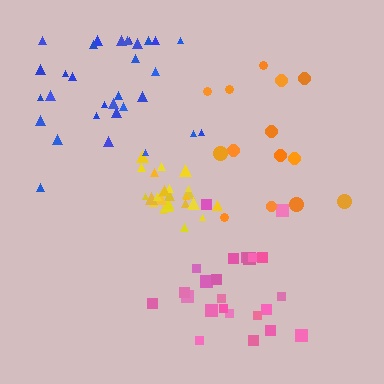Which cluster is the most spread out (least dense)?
Orange.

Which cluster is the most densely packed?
Yellow.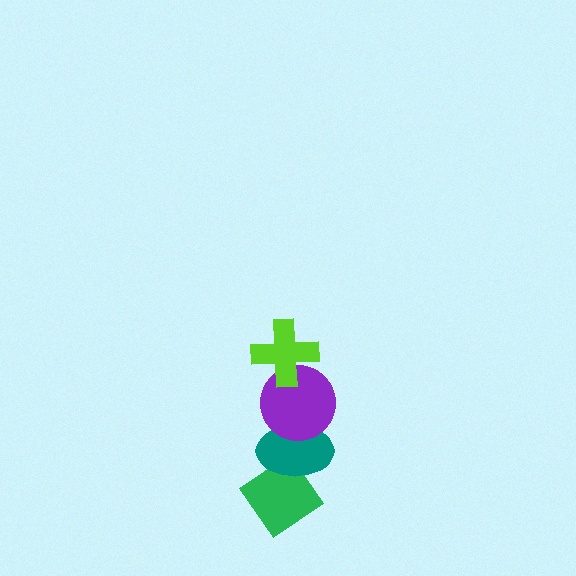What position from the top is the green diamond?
The green diamond is 4th from the top.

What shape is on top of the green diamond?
The teal ellipse is on top of the green diamond.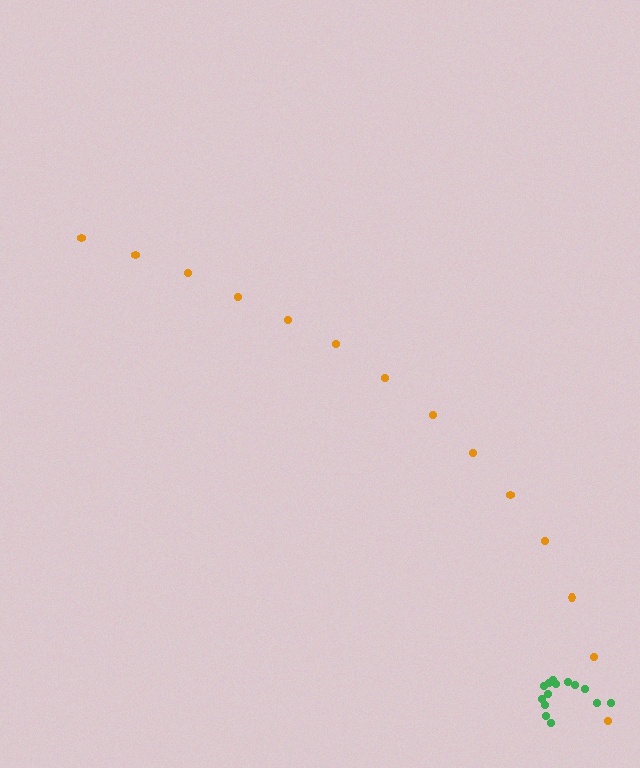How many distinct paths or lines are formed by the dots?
There are 2 distinct paths.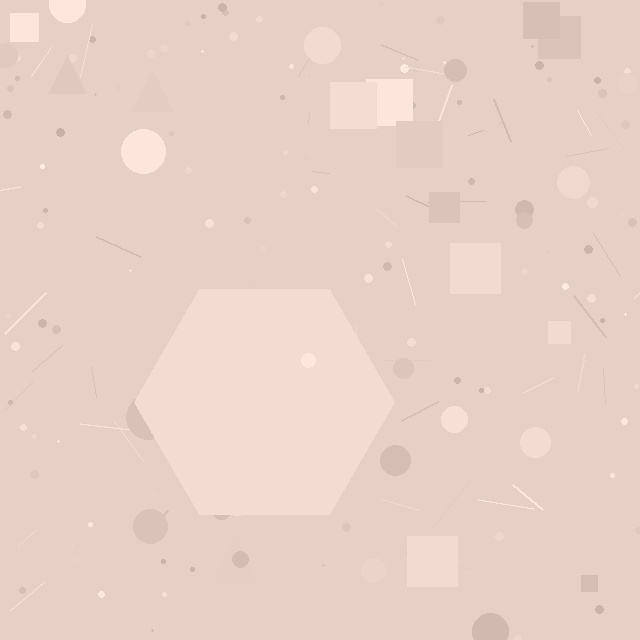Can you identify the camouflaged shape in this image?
The camouflaged shape is a hexagon.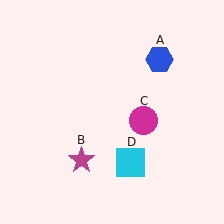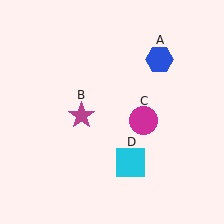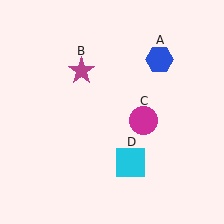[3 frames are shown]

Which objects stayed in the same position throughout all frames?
Blue hexagon (object A) and magenta circle (object C) and cyan square (object D) remained stationary.